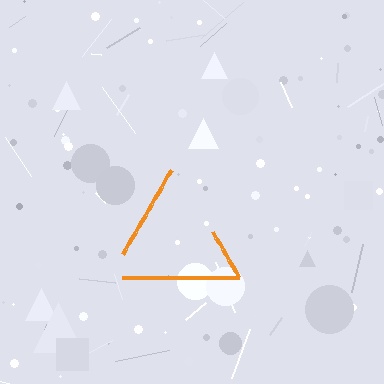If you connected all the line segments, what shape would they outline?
They would outline a triangle.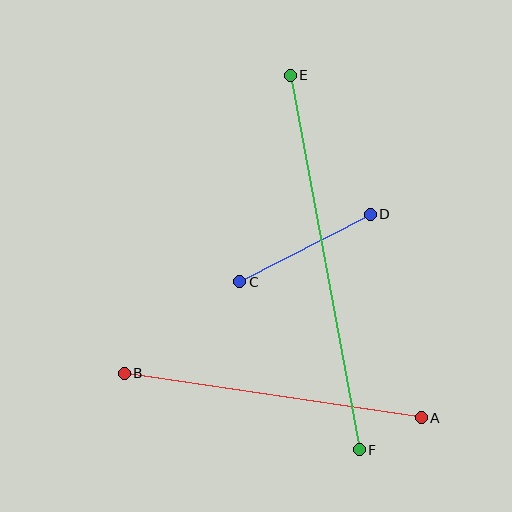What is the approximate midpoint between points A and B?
The midpoint is at approximately (273, 396) pixels.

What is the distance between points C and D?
The distance is approximately 147 pixels.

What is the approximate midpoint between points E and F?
The midpoint is at approximately (325, 263) pixels.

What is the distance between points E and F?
The distance is approximately 381 pixels.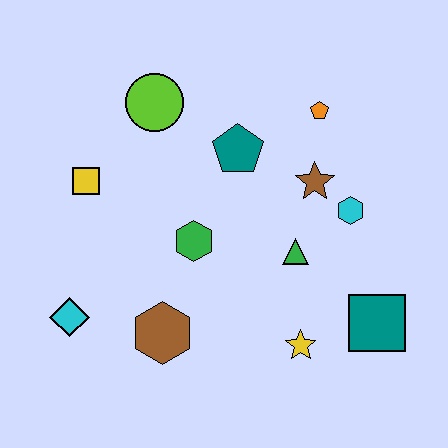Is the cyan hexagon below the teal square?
No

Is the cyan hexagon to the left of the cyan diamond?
No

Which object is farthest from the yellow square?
The teal square is farthest from the yellow square.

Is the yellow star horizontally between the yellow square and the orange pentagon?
Yes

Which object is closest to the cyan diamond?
The brown hexagon is closest to the cyan diamond.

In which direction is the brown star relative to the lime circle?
The brown star is to the right of the lime circle.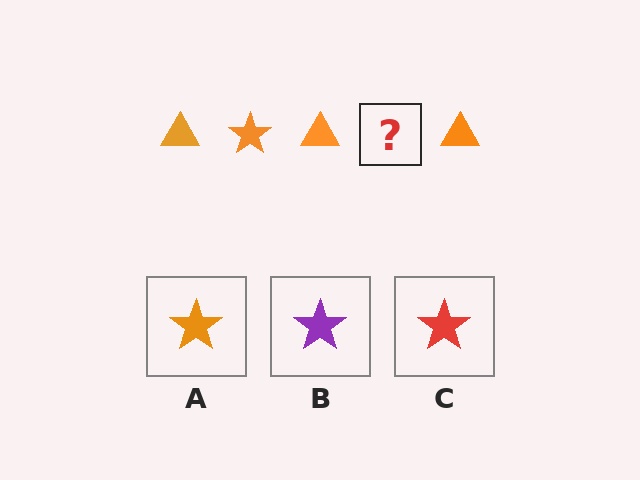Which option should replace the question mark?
Option A.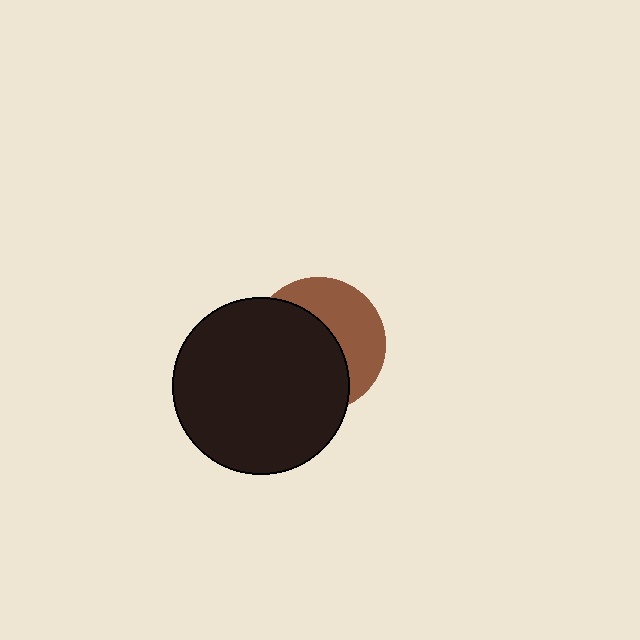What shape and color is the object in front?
The object in front is a black circle.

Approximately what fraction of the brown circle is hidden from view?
Roughly 58% of the brown circle is hidden behind the black circle.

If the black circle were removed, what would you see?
You would see the complete brown circle.